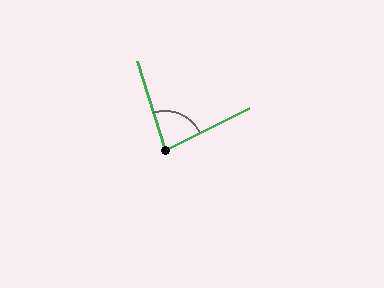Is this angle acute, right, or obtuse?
It is acute.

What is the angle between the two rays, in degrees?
Approximately 81 degrees.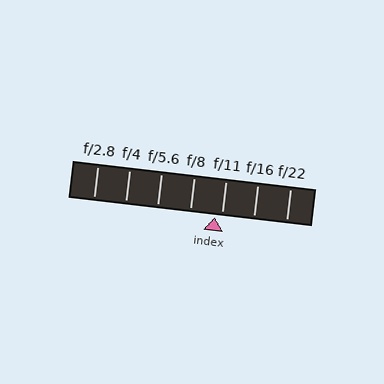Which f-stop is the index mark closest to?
The index mark is closest to f/11.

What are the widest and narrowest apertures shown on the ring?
The widest aperture shown is f/2.8 and the narrowest is f/22.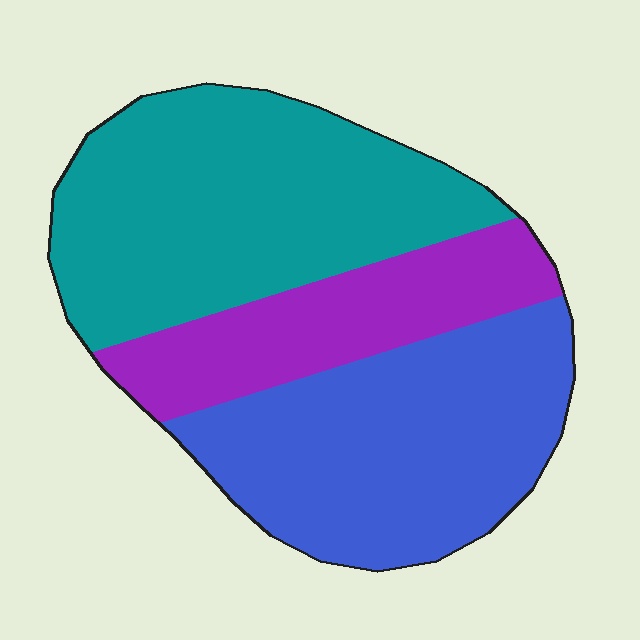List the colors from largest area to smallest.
From largest to smallest: teal, blue, purple.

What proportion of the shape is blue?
Blue takes up about three eighths (3/8) of the shape.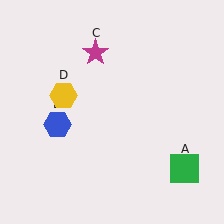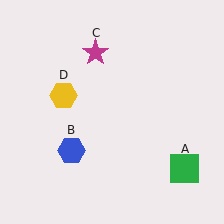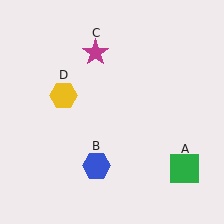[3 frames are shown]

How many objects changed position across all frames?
1 object changed position: blue hexagon (object B).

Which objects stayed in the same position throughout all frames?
Green square (object A) and magenta star (object C) and yellow hexagon (object D) remained stationary.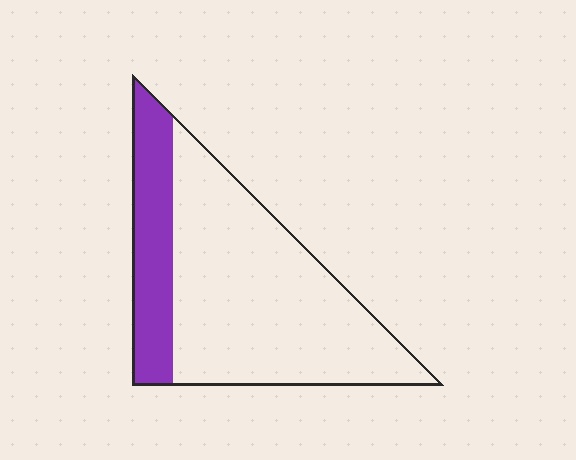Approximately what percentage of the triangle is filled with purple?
Approximately 25%.